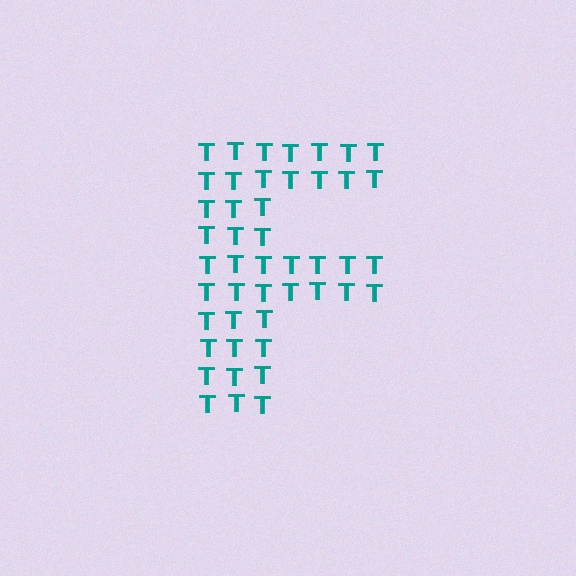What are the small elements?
The small elements are letter T's.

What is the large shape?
The large shape is the letter F.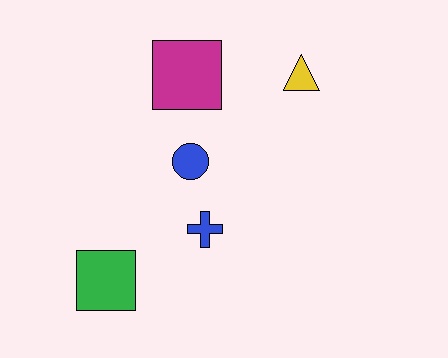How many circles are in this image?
There is 1 circle.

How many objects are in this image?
There are 5 objects.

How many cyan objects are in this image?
There are no cyan objects.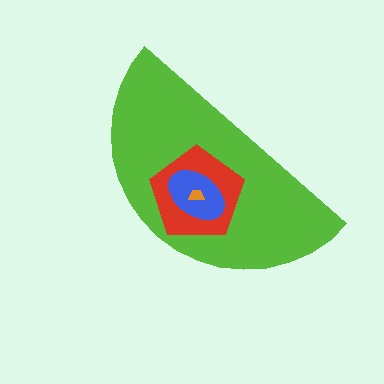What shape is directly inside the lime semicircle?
The red pentagon.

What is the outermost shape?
The lime semicircle.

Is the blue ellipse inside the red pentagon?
Yes.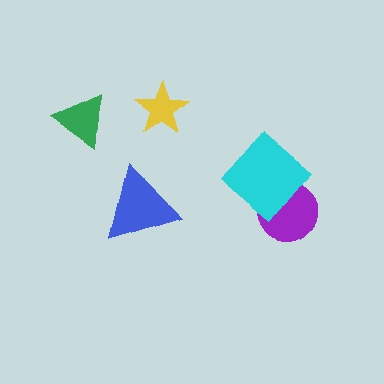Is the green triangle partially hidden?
No, no other shape covers it.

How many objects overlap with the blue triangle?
0 objects overlap with the blue triangle.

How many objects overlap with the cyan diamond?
1 object overlaps with the cyan diamond.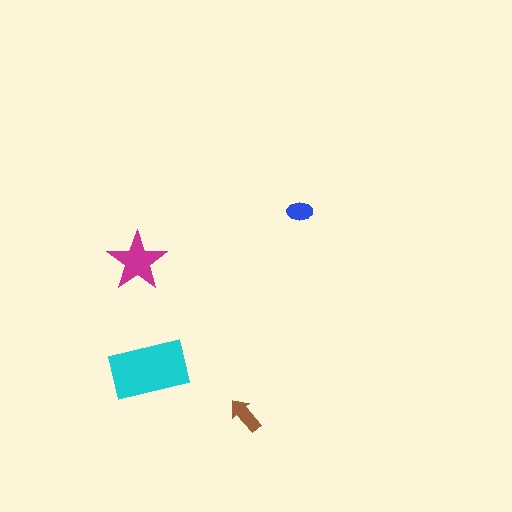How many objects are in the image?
There are 4 objects in the image.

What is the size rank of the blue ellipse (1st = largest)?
4th.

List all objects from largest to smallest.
The cyan rectangle, the magenta star, the brown arrow, the blue ellipse.